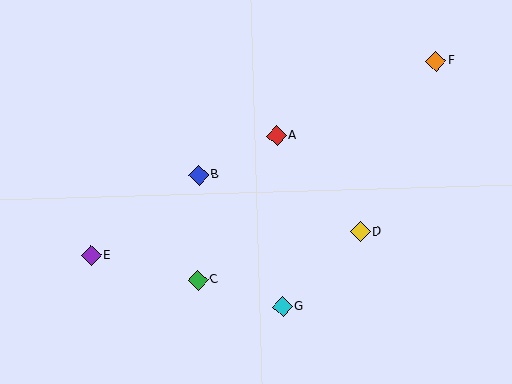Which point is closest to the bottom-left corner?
Point E is closest to the bottom-left corner.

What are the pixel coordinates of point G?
Point G is at (282, 306).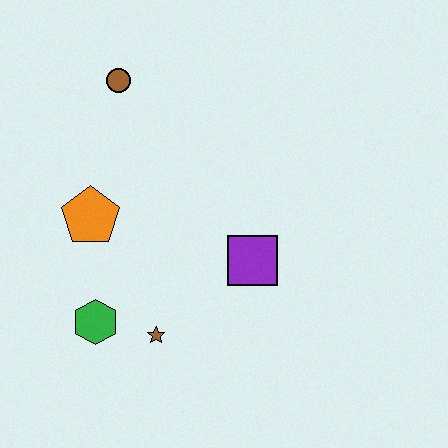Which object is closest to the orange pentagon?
The green hexagon is closest to the orange pentagon.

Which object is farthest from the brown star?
The brown circle is farthest from the brown star.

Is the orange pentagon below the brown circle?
Yes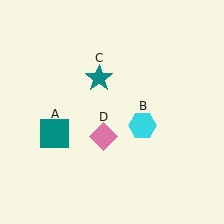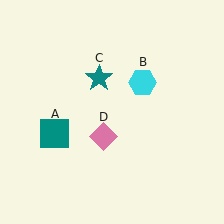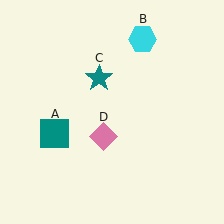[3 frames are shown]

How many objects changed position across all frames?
1 object changed position: cyan hexagon (object B).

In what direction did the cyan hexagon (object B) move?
The cyan hexagon (object B) moved up.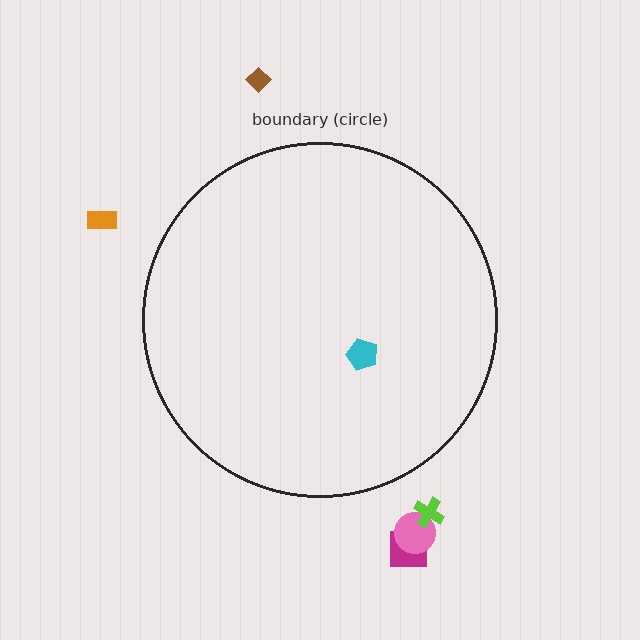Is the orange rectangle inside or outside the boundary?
Outside.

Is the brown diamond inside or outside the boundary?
Outside.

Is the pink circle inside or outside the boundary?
Outside.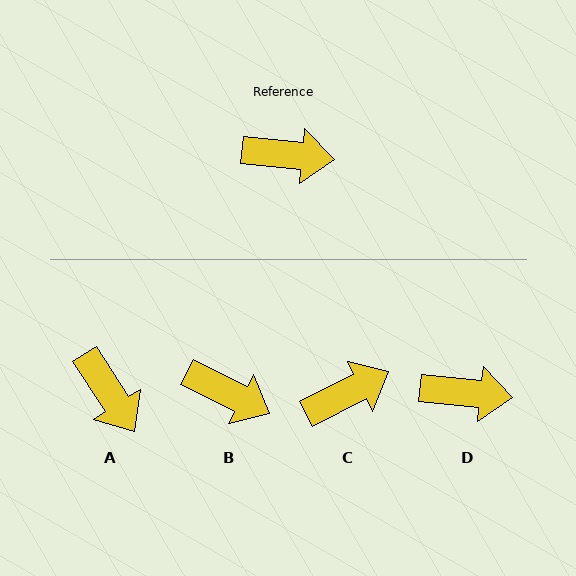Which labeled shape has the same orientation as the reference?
D.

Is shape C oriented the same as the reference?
No, it is off by about 33 degrees.